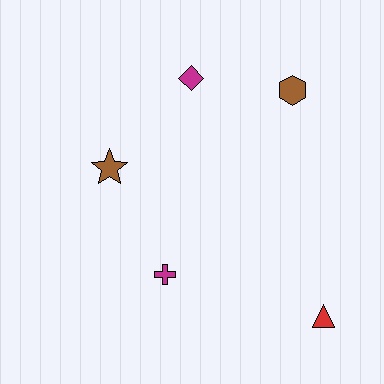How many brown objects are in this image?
There are 2 brown objects.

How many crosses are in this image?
There is 1 cross.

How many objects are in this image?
There are 5 objects.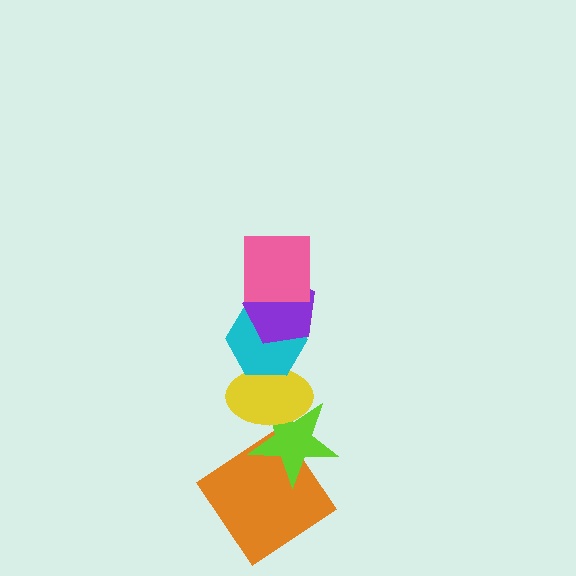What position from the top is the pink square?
The pink square is 1st from the top.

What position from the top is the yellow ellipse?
The yellow ellipse is 4th from the top.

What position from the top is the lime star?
The lime star is 5th from the top.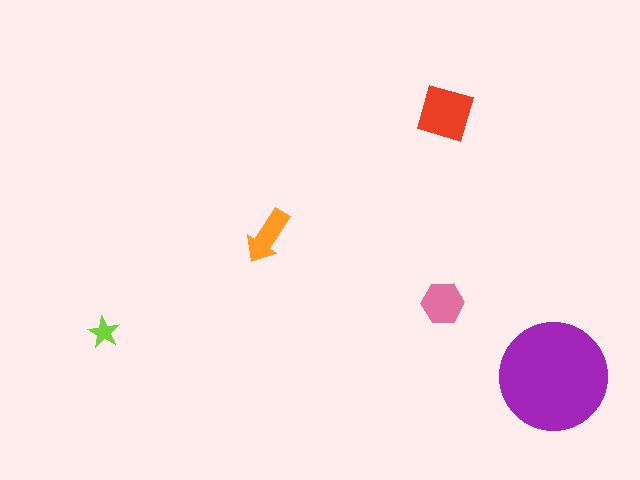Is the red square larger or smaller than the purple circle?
Smaller.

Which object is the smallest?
The lime star.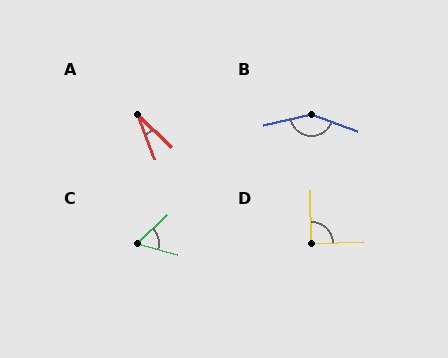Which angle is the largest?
B, at approximately 148 degrees.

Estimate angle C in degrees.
Approximately 59 degrees.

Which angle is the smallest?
A, at approximately 25 degrees.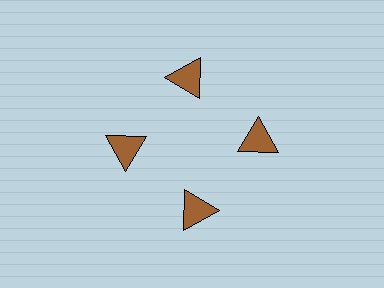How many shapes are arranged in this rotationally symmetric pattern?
There are 4 shapes, arranged in 4 groups of 1.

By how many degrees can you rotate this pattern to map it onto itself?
The pattern maps onto itself every 90 degrees of rotation.